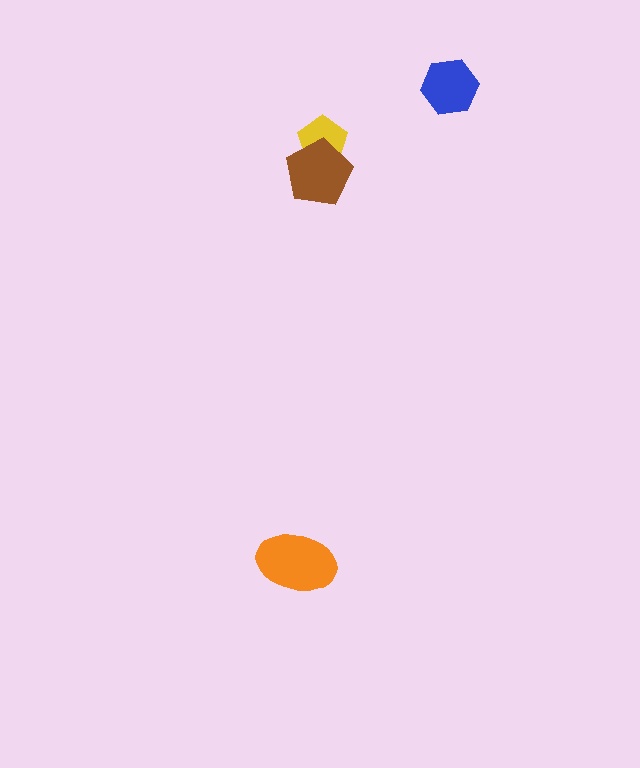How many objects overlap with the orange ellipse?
0 objects overlap with the orange ellipse.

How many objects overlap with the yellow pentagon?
1 object overlaps with the yellow pentagon.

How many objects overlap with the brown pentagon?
1 object overlaps with the brown pentagon.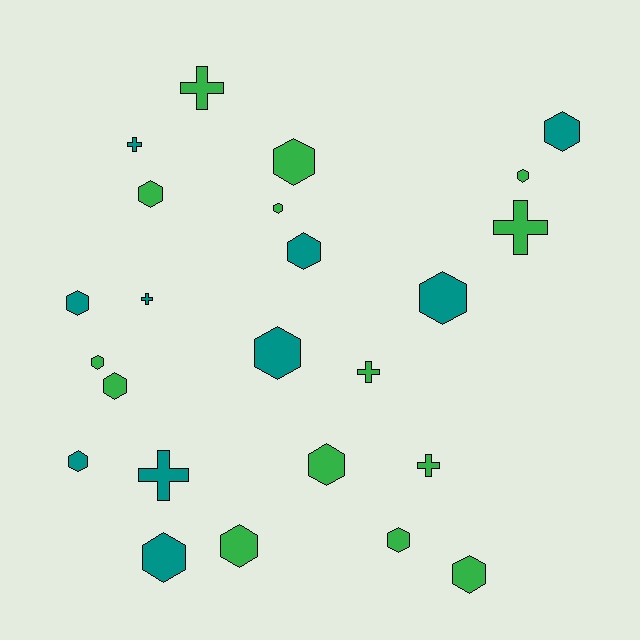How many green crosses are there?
There are 4 green crosses.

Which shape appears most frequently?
Hexagon, with 17 objects.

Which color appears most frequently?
Green, with 14 objects.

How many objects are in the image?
There are 24 objects.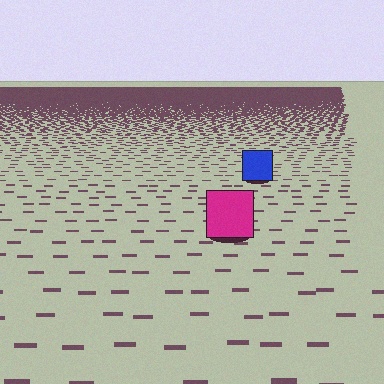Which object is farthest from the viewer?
The blue square is farthest from the viewer. It appears smaller and the ground texture around it is denser.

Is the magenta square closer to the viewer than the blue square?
Yes. The magenta square is closer — you can tell from the texture gradient: the ground texture is coarser near it.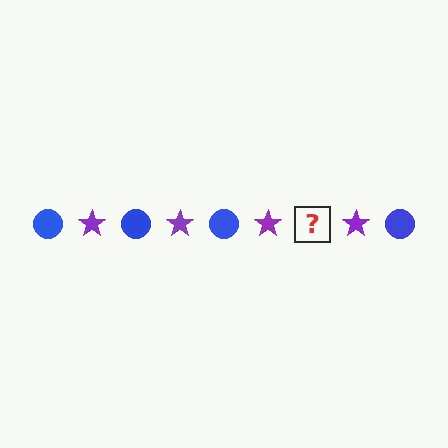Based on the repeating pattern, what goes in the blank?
The blank should be a blue circle.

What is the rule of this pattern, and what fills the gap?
The rule is that the pattern alternates between blue circle and purple star. The gap should be filled with a blue circle.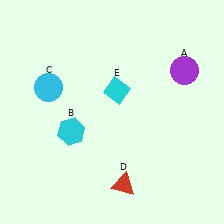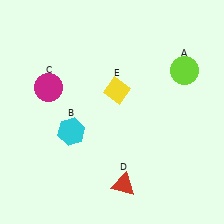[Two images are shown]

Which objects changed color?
A changed from purple to lime. C changed from cyan to magenta. E changed from cyan to yellow.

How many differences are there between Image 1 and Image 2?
There are 3 differences between the two images.